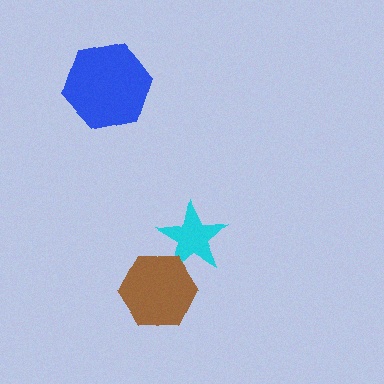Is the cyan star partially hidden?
Yes, it is partially covered by another shape.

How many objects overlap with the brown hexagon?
1 object overlaps with the brown hexagon.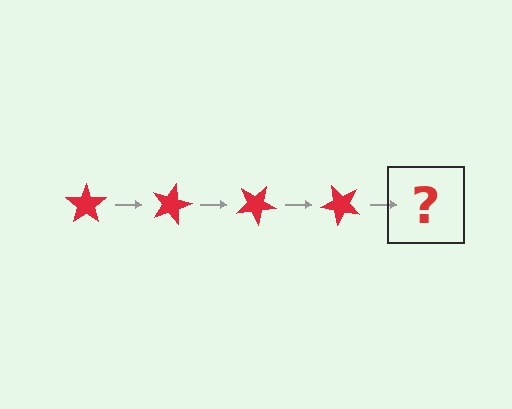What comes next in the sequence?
The next element should be a red star rotated 60 degrees.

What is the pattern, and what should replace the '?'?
The pattern is that the star rotates 15 degrees each step. The '?' should be a red star rotated 60 degrees.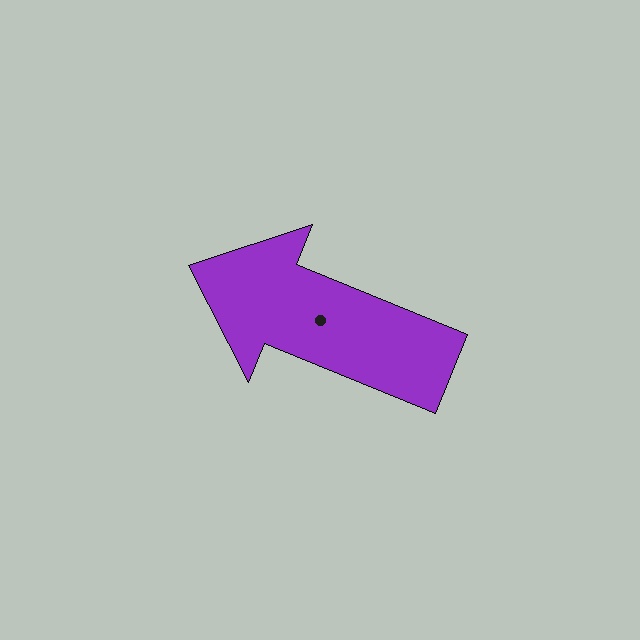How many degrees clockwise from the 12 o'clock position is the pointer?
Approximately 292 degrees.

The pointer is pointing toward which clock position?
Roughly 10 o'clock.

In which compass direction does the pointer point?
West.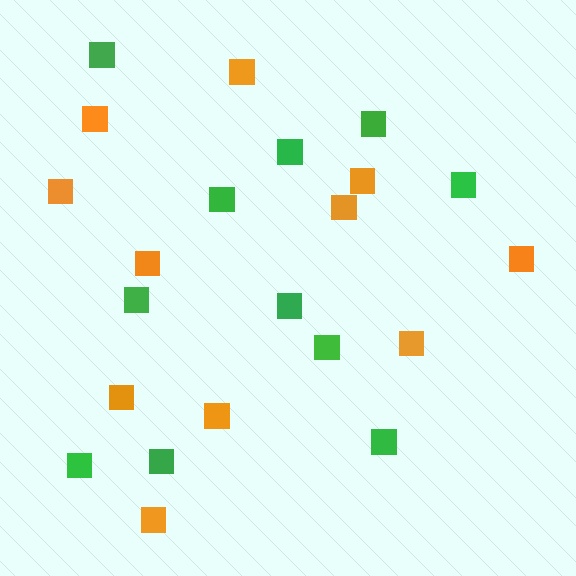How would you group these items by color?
There are 2 groups: one group of green squares (11) and one group of orange squares (11).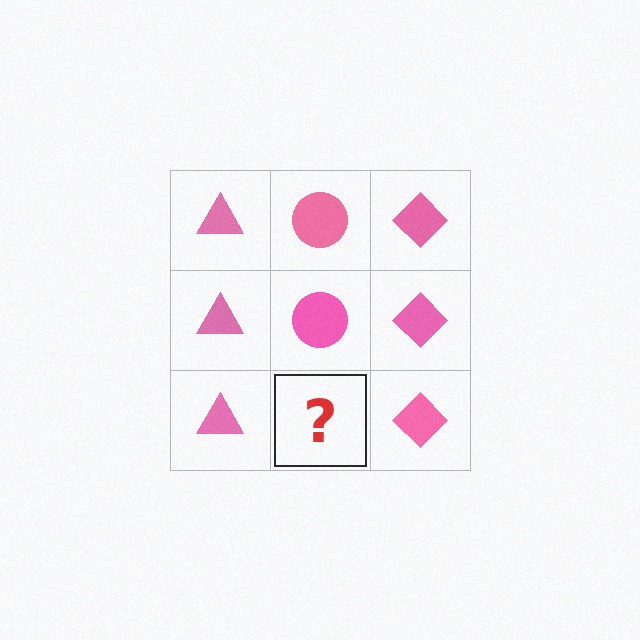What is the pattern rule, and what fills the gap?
The rule is that each column has a consistent shape. The gap should be filled with a pink circle.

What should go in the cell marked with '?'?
The missing cell should contain a pink circle.